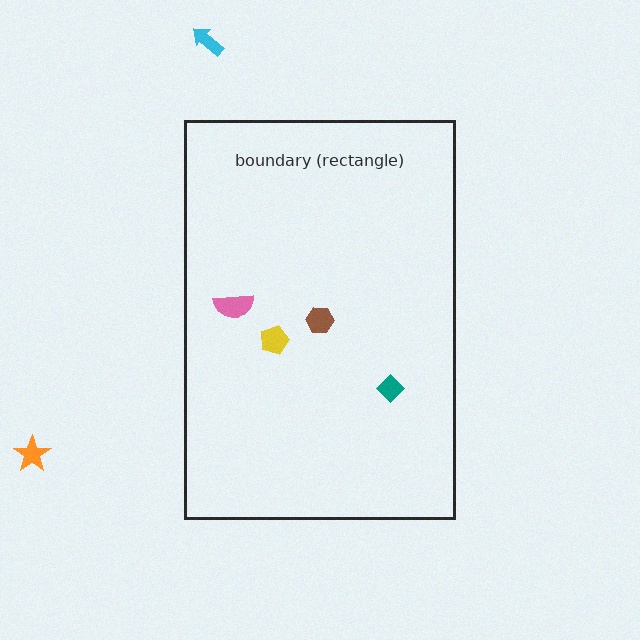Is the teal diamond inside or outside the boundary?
Inside.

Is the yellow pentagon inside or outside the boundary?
Inside.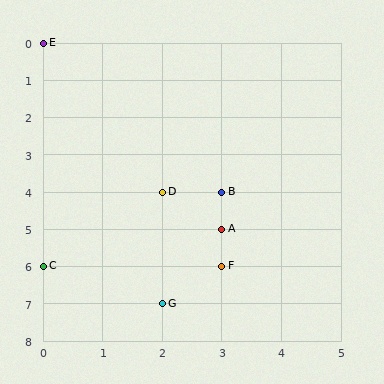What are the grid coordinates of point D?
Point D is at grid coordinates (2, 4).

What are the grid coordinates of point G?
Point G is at grid coordinates (2, 7).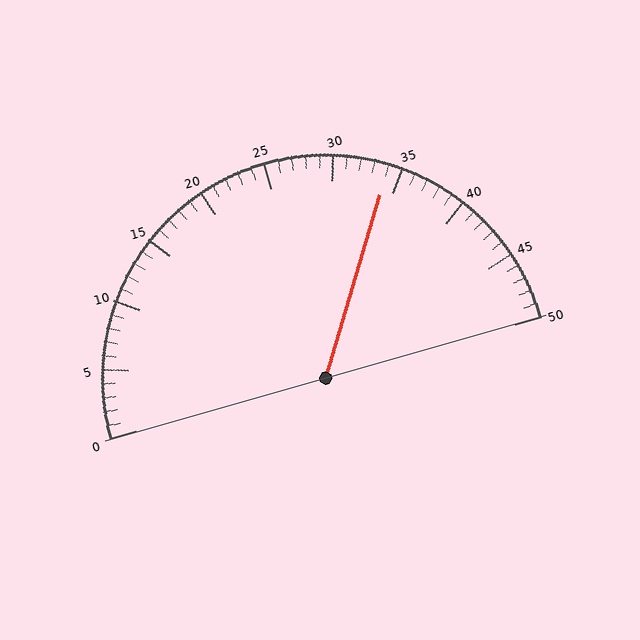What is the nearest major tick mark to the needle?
The nearest major tick mark is 35.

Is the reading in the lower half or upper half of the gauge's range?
The reading is in the upper half of the range (0 to 50).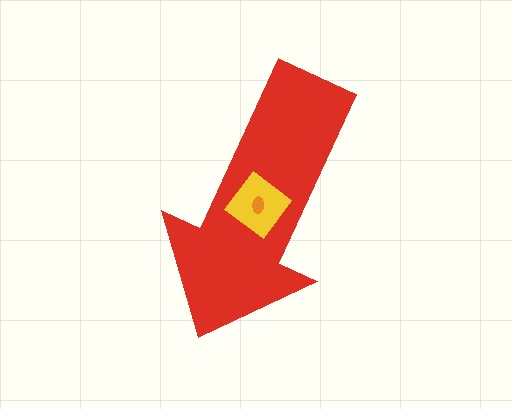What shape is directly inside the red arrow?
The yellow diamond.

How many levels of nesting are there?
3.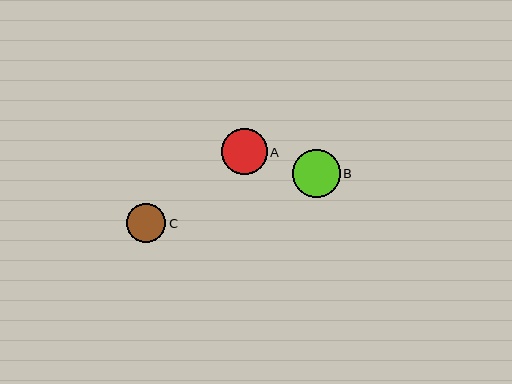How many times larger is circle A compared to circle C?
Circle A is approximately 1.2 times the size of circle C.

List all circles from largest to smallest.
From largest to smallest: B, A, C.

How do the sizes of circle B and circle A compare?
Circle B and circle A are approximately the same size.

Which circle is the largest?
Circle B is the largest with a size of approximately 48 pixels.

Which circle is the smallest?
Circle C is the smallest with a size of approximately 39 pixels.